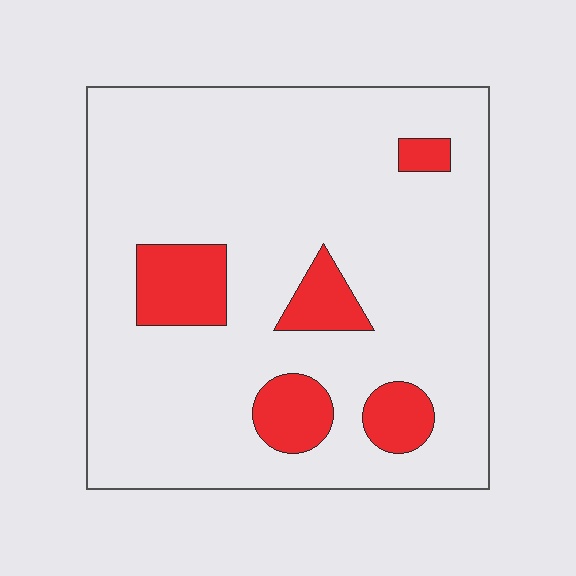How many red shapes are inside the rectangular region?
5.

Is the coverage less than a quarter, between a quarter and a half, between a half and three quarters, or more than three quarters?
Less than a quarter.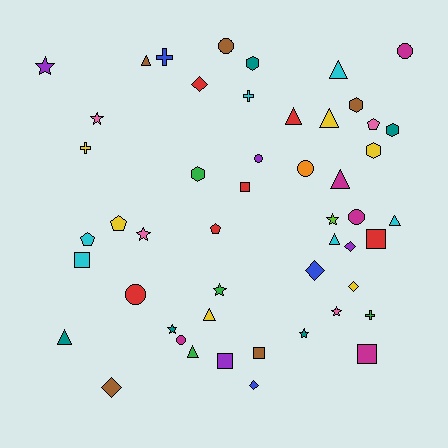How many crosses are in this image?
There are 4 crosses.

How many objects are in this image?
There are 50 objects.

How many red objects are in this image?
There are 6 red objects.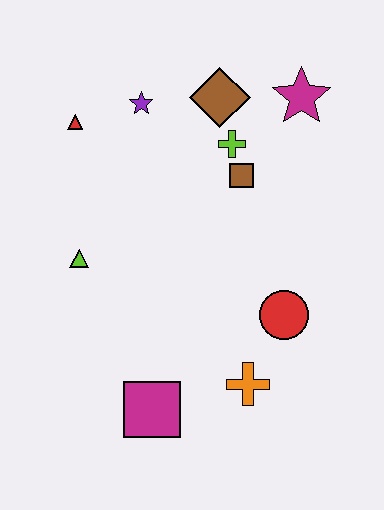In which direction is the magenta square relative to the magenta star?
The magenta square is below the magenta star.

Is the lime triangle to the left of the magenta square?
Yes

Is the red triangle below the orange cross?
No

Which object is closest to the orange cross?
The red circle is closest to the orange cross.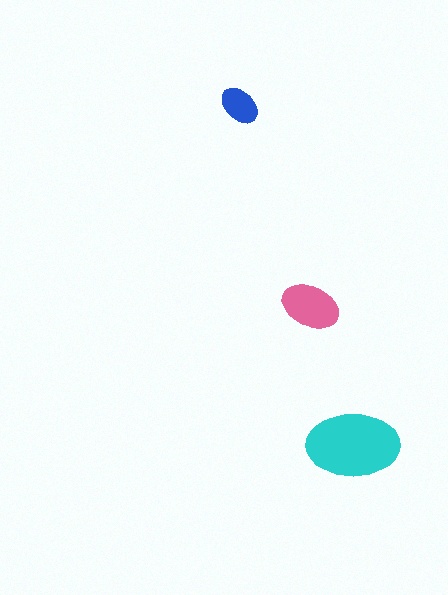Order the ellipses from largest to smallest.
the cyan one, the pink one, the blue one.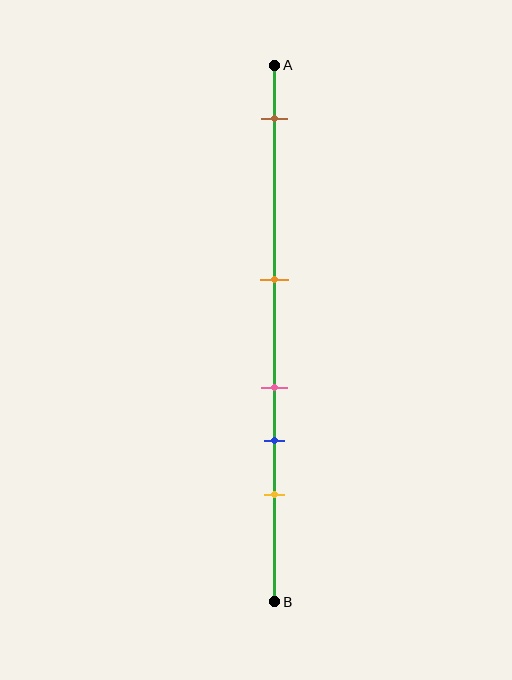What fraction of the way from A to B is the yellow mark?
The yellow mark is approximately 80% (0.8) of the way from A to B.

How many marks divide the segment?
There are 5 marks dividing the segment.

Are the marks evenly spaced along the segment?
No, the marks are not evenly spaced.